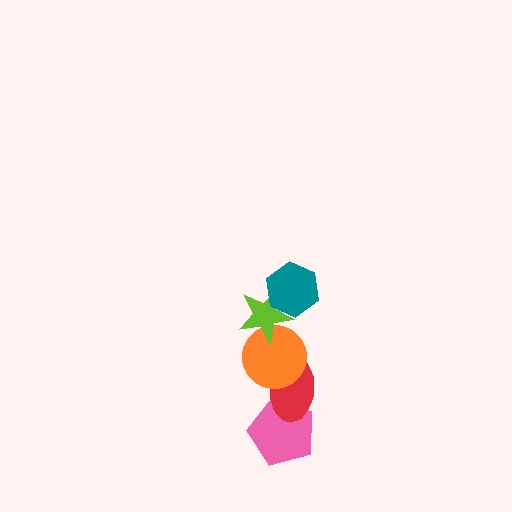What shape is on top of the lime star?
The teal hexagon is on top of the lime star.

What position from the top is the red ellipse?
The red ellipse is 4th from the top.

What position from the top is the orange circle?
The orange circle is 3rd from the top.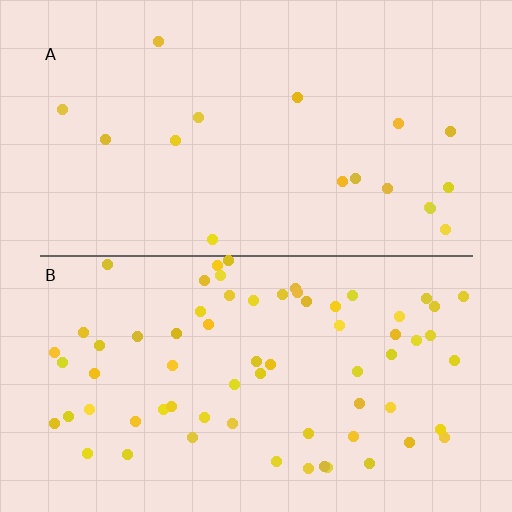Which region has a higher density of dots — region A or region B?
B (the bottom).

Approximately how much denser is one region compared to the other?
Approximately 3.8× — region B over region A.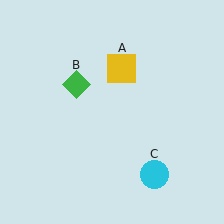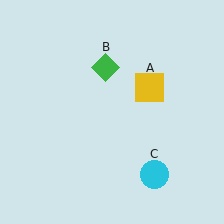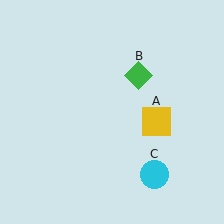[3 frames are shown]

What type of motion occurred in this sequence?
The yellow square (object A), green diamond (object B) rotated clockwise around the center of the scene.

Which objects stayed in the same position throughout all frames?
Cyan circle (object C) remained stationary.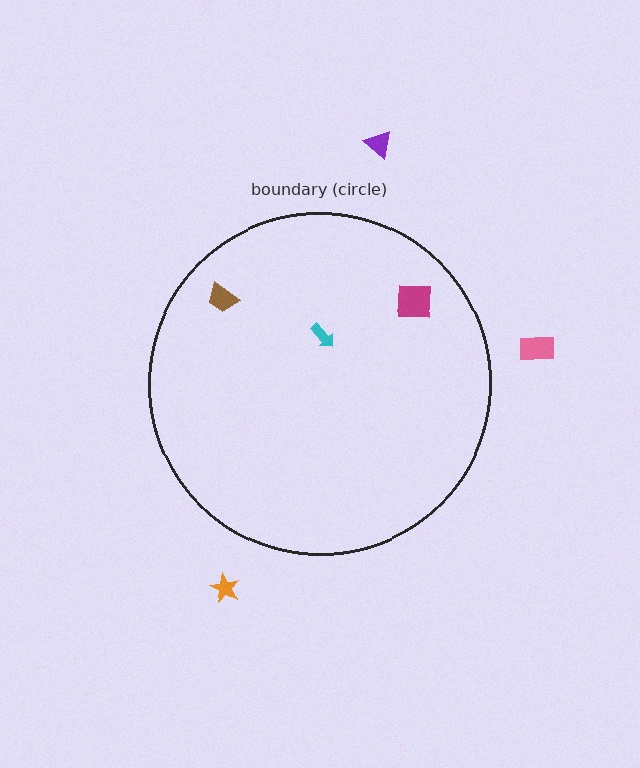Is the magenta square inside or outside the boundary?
Inside.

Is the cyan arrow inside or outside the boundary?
Inside.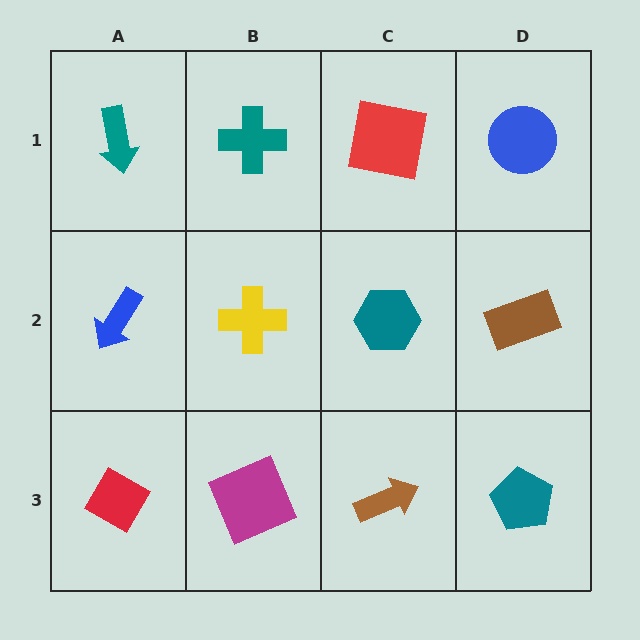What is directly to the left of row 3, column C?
A magenta square.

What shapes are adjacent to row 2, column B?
A teal cross (row 1, column B), a magenta square (row 3, column B), a blue arrow (row 2, column A), a teal hexagon (row 2, column C).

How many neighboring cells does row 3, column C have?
3.